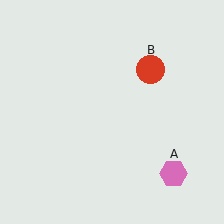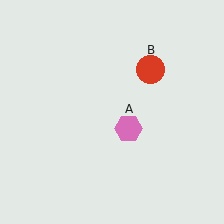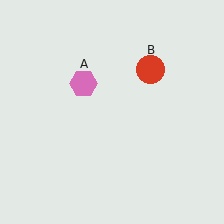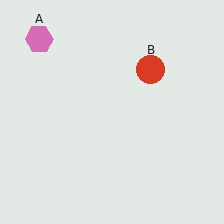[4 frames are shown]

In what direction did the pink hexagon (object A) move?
The pink hexagon (object A) moved up and to the left.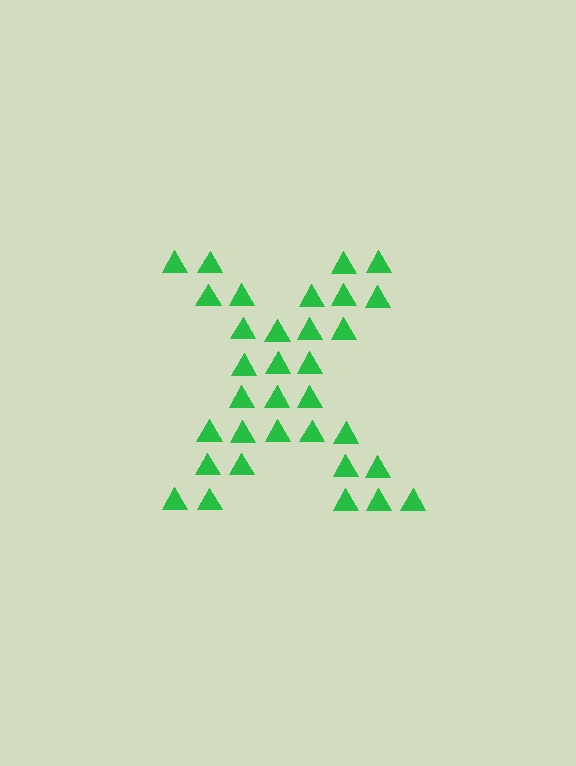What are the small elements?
The small elements are triangles.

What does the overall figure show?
The overall figure shows the letter X.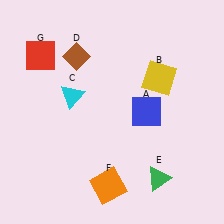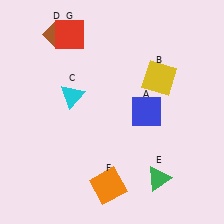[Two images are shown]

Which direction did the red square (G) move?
The red square (G) moved right.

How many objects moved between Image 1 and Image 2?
2 objects moved between the two images.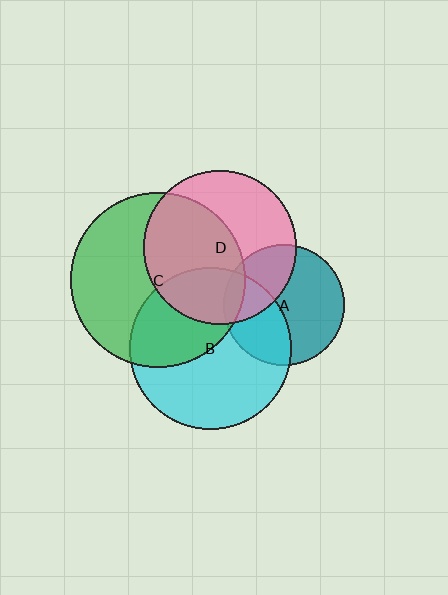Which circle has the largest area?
Circle C (green).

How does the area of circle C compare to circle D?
Approximately 1.3 times.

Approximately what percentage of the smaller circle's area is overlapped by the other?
Approximately 40%.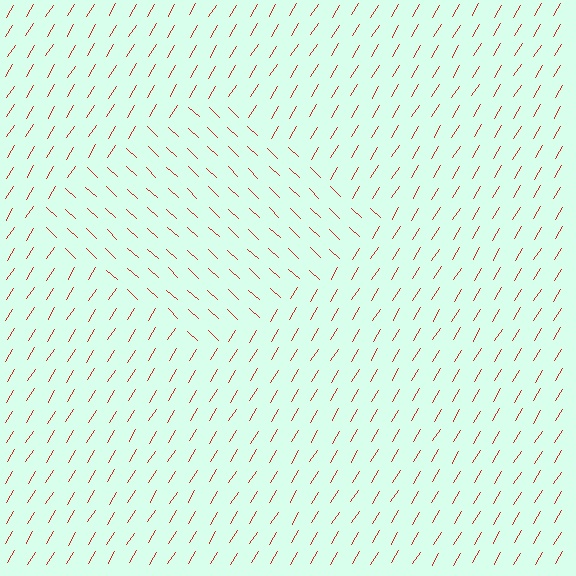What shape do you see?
I see a diamond.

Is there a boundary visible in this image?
Yes, there is a texture boundary formed by a change in line orientation.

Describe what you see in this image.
The image is filled with small red line segments. A diamond region in the image has lines oriented differently from the surrounding lines, creating a visible texture boundary.